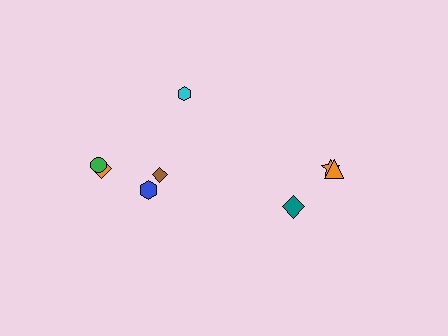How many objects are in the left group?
There are 5 objects.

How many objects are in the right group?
There are 3 objects.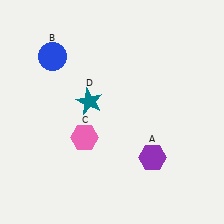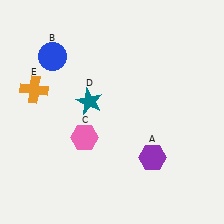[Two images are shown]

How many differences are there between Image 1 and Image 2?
There is 1 difference between the two images.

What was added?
An orange cross (E) was added in Image 2.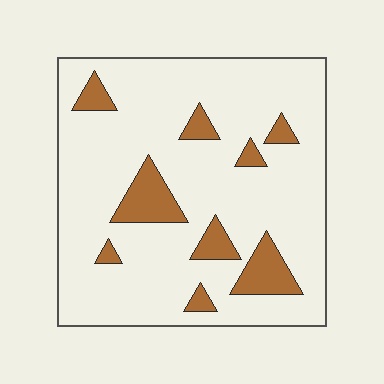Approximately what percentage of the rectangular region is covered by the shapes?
Approximately 15%.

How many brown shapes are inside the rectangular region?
9.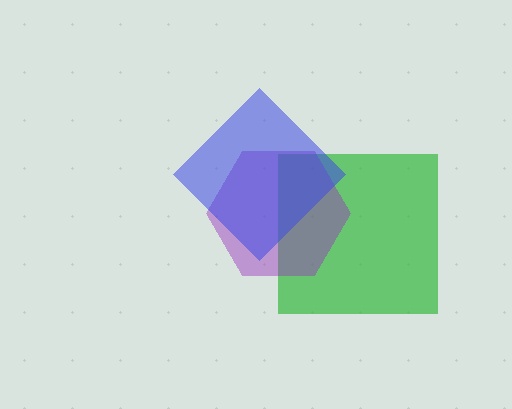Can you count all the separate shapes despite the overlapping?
Yes, there are 3 separate shapes.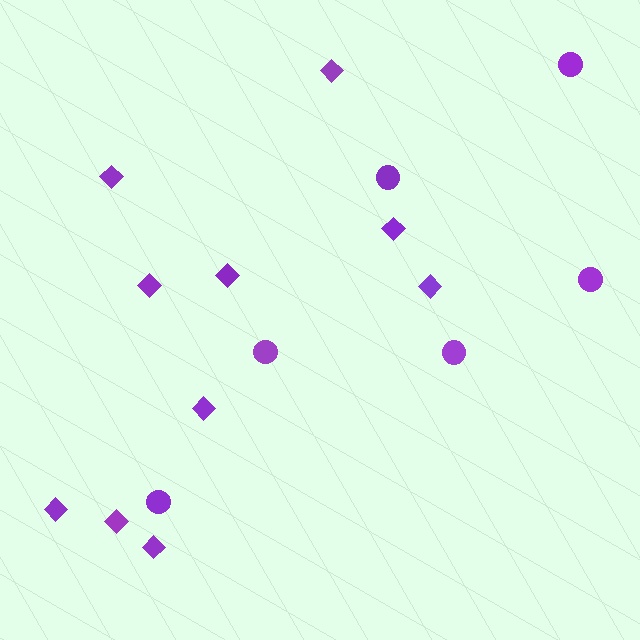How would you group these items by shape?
There are 2 groups: one group of diamonds (10) and one group of circles (6).